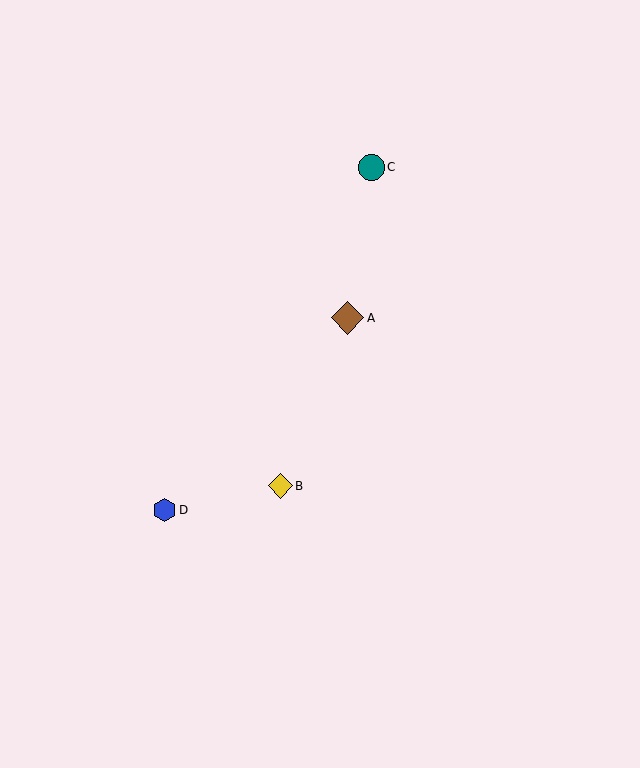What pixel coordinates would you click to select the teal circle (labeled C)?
Click at (371, 167) to select the teal circle C.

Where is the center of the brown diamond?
The center of the brown diamond is at (347, 318).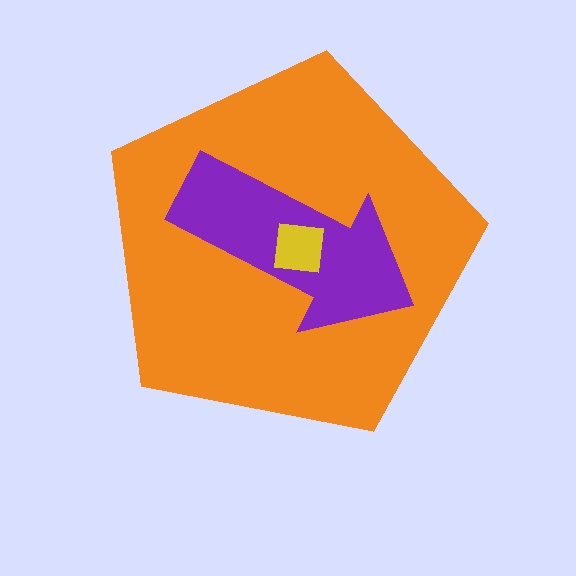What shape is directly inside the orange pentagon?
The purple arrow.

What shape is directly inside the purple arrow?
The yellow square.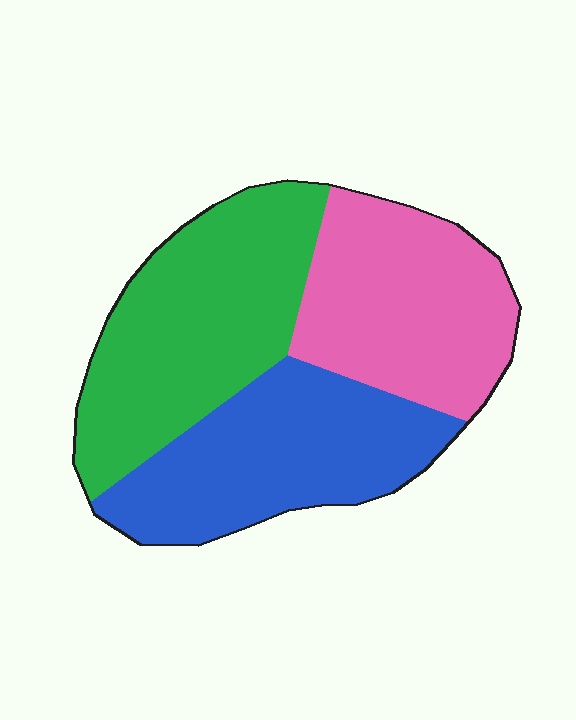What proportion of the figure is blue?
Blue covers about 30% of the figure.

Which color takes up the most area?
Green, at roughly 35%.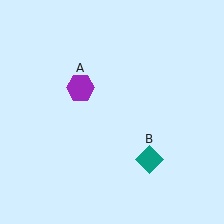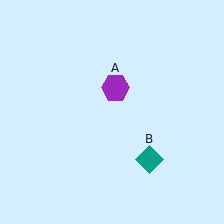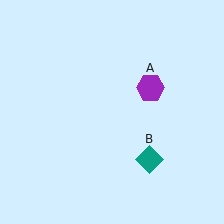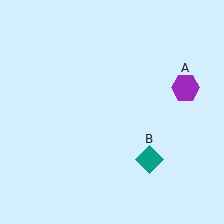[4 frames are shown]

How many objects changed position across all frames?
1 object changed position: purple hexagon (object A).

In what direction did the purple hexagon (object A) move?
The purple hexagon (object A) moved right.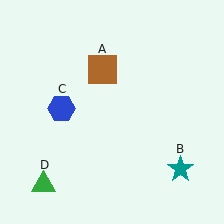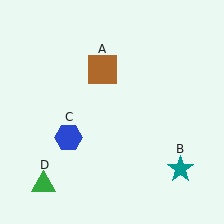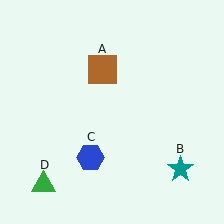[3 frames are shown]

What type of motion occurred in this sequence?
The blue hexagon (object C) rotated counterclockwise around the center of the scene.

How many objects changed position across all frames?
1 object changed position: blue hexagon (object C).